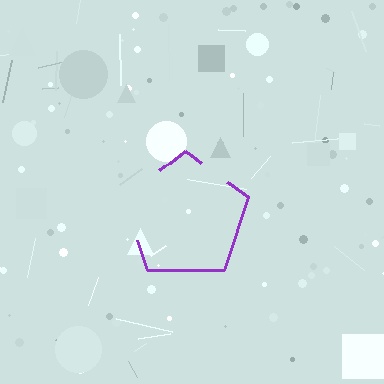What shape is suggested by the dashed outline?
The dashed outline suggests a pentagon.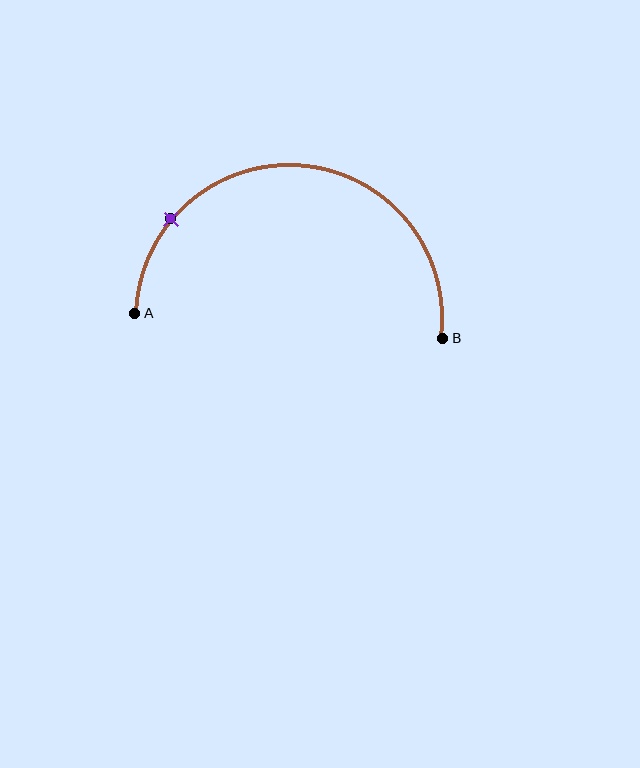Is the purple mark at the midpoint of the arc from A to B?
No. The purple mark lies on the arc but is closer to endpoint A. The arc midpoint would be at the point on the curve equidistant along the arc from both A and B.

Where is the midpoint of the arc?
The arc midpoint is the point on the curve farthest from the straight line joining A and B. It sits above that line.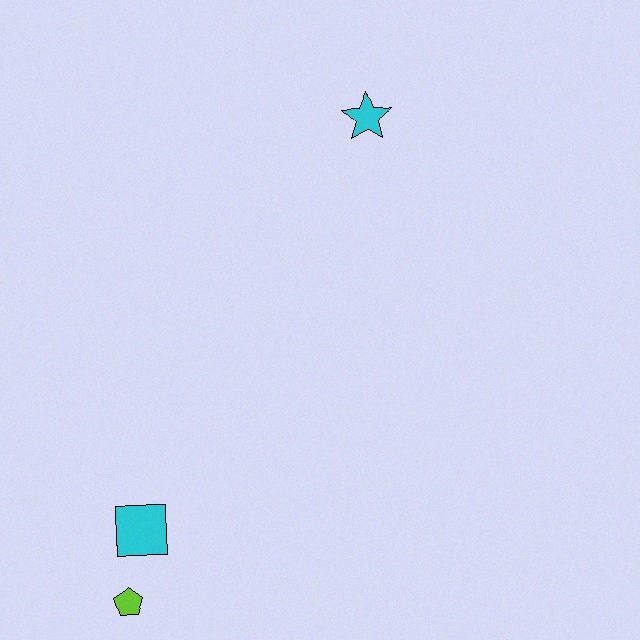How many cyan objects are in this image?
There are 2 cyan objects.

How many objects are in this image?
There are 3 objects.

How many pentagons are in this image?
There is 1 pentagon.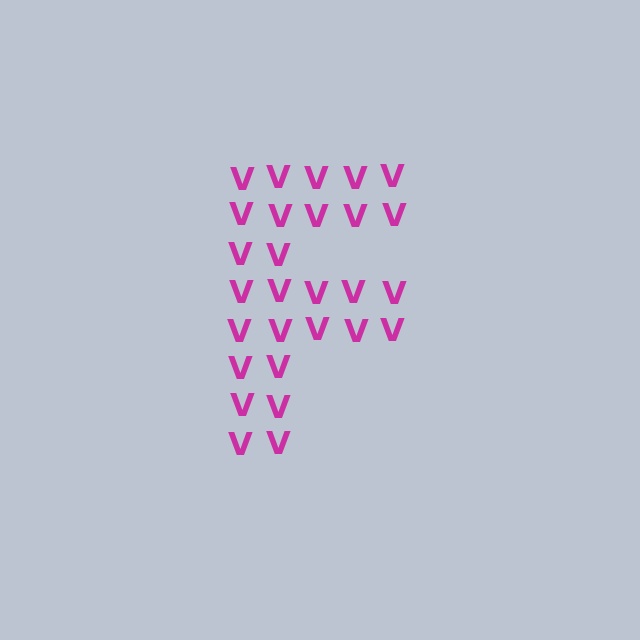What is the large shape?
The large shape is the letter F.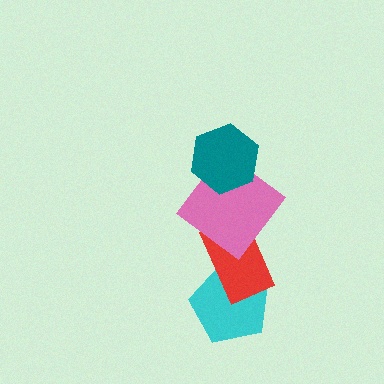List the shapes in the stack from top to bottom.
From top to bottom: the teal hexagon, the pink diamond, the red rectangle, the cyan pentagon.